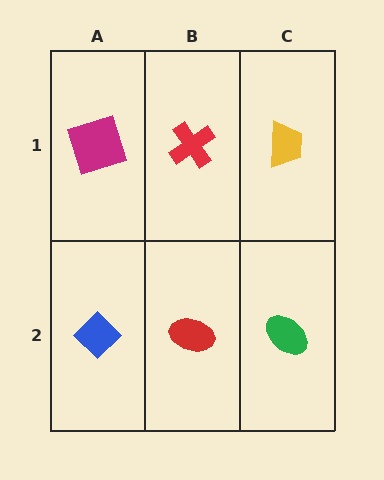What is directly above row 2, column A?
A magenta square.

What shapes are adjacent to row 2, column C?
A yellow trapezoid (row 1, column C), a red ellipse (row 2, column B).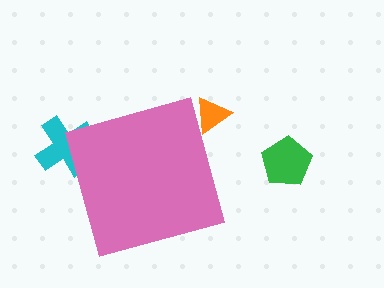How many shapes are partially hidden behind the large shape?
2 shapes are partially hidden.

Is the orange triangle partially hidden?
Yes, the orange triangle is partially hidden behind the pink diamond.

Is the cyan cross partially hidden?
Yes, the cyan cross is partially hidden behind the pink diamond.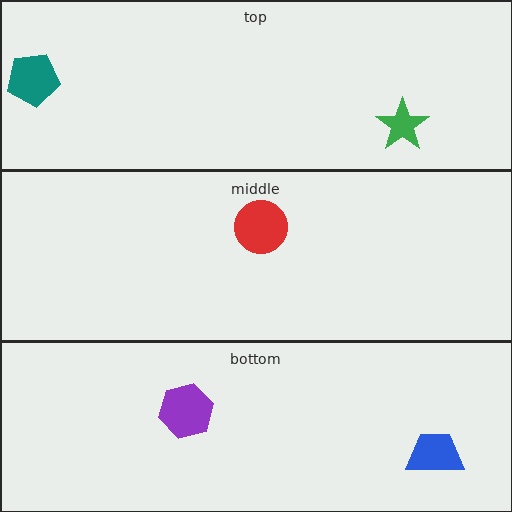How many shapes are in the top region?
2.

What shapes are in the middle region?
The red circle.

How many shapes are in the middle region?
1.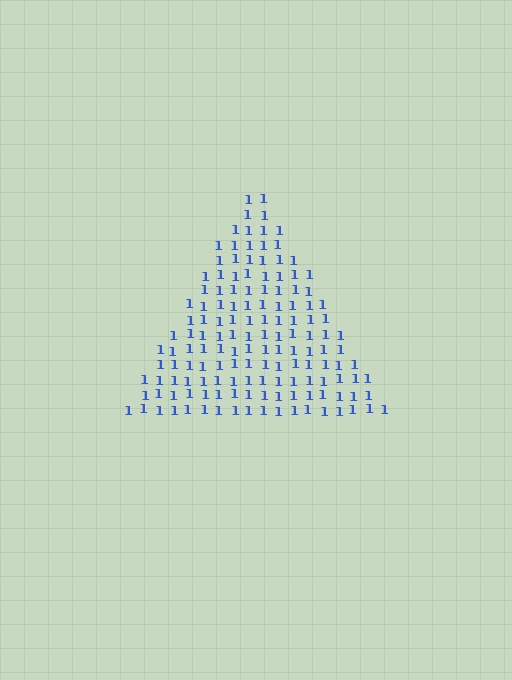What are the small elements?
The small elements are digit 1's.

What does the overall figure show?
The overall figure shows a triangle.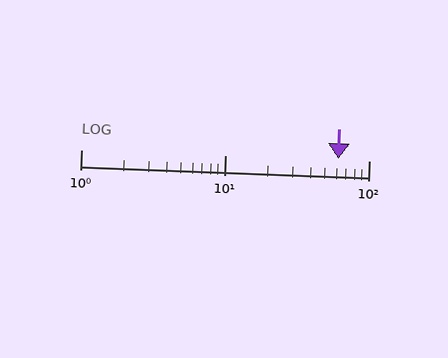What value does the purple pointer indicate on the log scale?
The pointer indicates approximately 61.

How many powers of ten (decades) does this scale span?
The scale spans 2 decades, from 1 to 100.